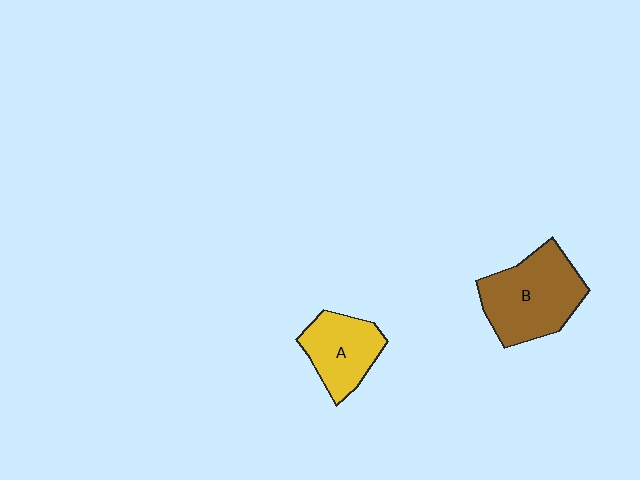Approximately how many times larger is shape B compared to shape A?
Approximately 1.5 times.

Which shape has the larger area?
Shape B (brown).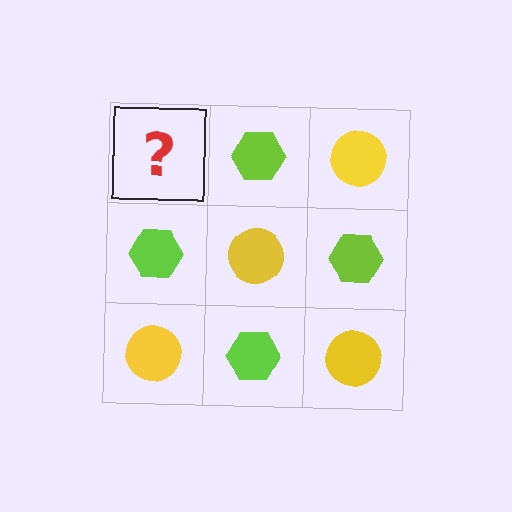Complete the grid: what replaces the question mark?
The question mark should be replaced with a yellow circle.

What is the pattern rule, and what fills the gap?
The rule is that it alternates yellow circle and lime hexagon in a checkerboard pattern. The gap should be filled with a yellow circle.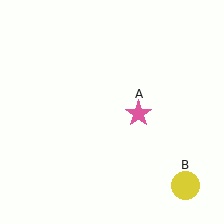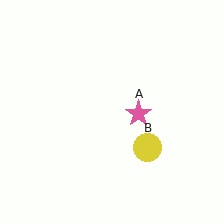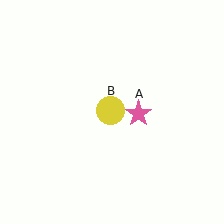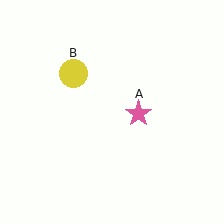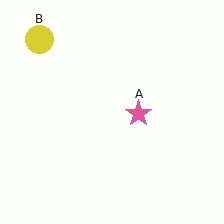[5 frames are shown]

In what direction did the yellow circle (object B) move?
The yellow circle (object B) moved up and to the left.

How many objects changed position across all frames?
1 object changed position: yellow circle (object B).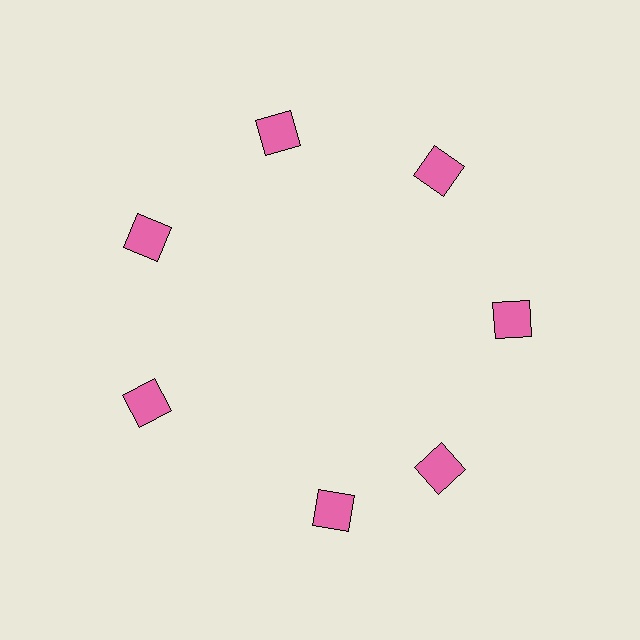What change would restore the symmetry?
The symmetry would be restored by rotating it back into even spacing with its neighbors so that all 7 squares sit at equal angles and equal distance from the center.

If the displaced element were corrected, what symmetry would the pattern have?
It would have 7-fold rotational symmetry — the pattern would map onto itself every 51 degrees.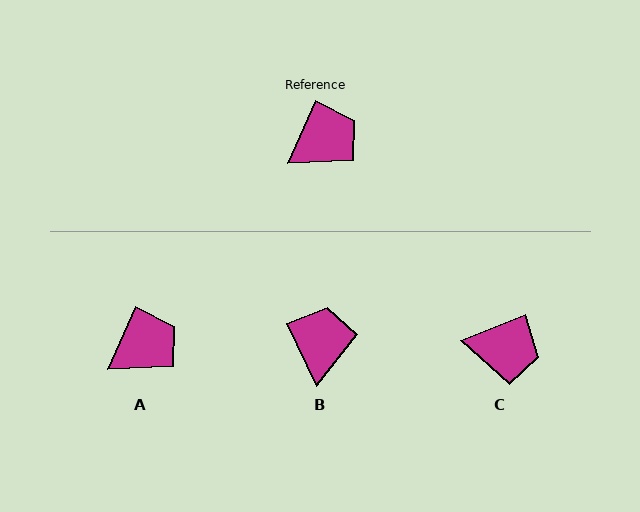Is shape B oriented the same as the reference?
No, it is off by about 48 degrees.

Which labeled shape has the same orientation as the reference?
A.